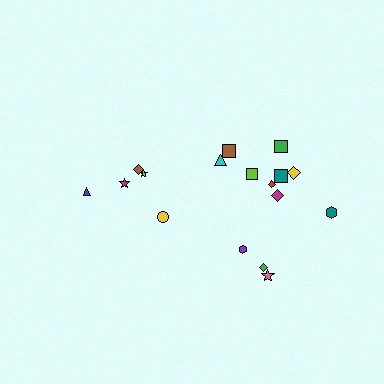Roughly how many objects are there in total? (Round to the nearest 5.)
Roughly 15 objects in total.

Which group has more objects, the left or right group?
The right group.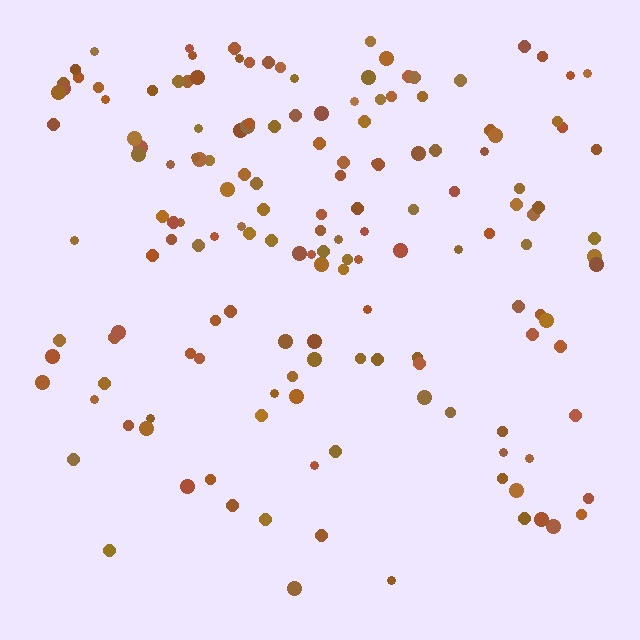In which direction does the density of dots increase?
From bottom to top, with the top side densest.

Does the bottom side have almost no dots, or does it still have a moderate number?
Still a moderate number, just noticeably fewer than the top.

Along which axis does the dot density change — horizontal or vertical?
Vertical.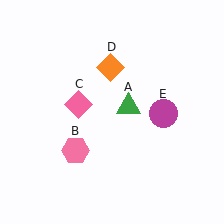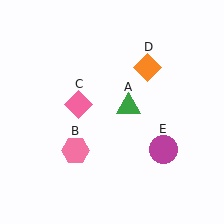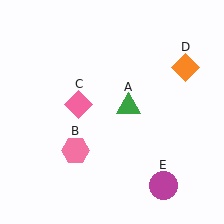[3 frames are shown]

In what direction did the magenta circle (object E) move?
The magenta circle (object E) moved down.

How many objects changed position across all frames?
2 objects changed position: orange diamond (object D), magenta circle (object E).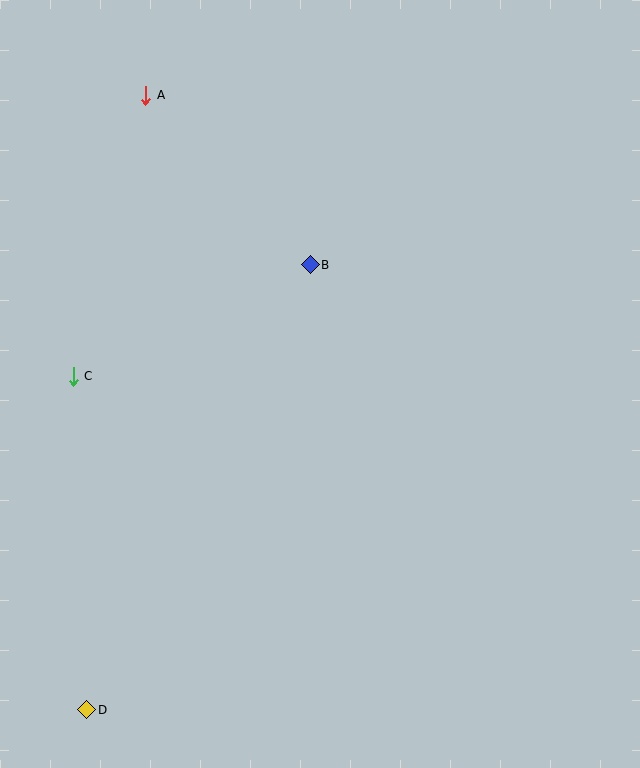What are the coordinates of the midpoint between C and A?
The midpoint between C and A is at (110, 236).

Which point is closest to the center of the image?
Point B at (310, 265) is closest to the center.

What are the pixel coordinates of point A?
Point A is at (146, 95).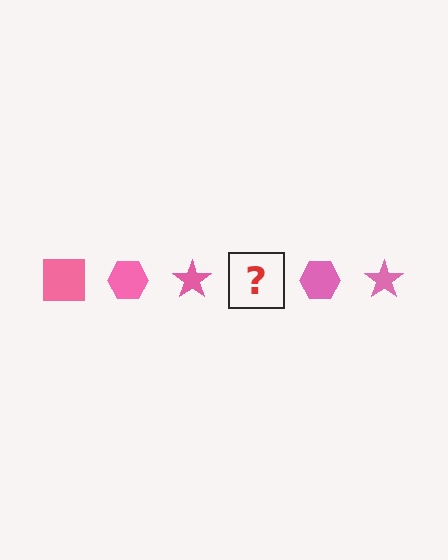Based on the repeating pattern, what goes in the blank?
The blank should be a pink square.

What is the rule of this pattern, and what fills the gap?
The rule is that the pattern cycles through square, hexagon, star shapes in pink. The gap should be filled with a pink square.